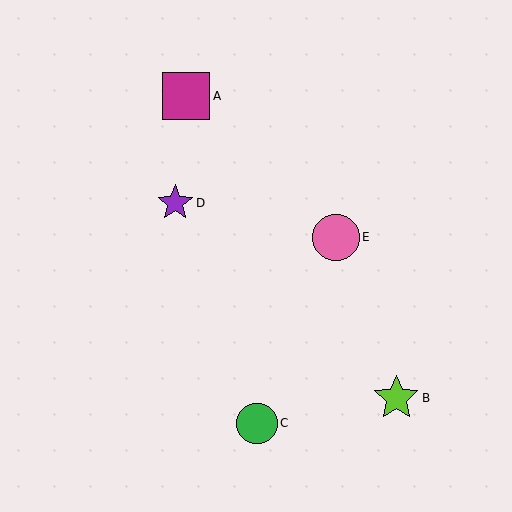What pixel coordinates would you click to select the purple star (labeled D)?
Click at (175, 203) to select the purple star D.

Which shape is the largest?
The magenta square (labeled A) is the largest.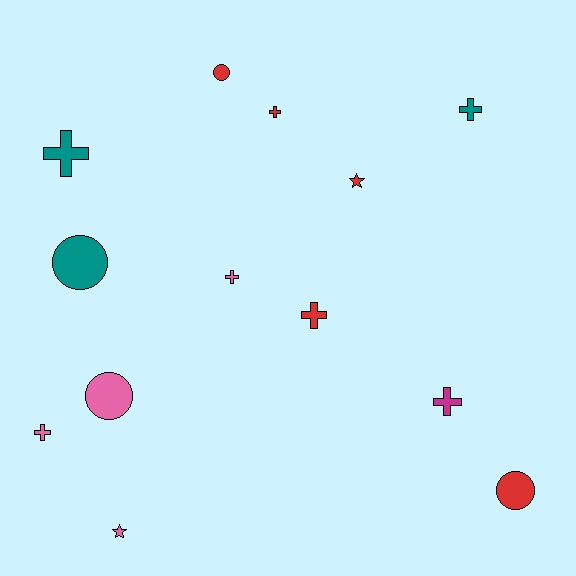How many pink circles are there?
There is 1 pink circle.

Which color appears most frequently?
Red, with 5 objects.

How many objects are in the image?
There are 13 objects.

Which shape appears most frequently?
Cross, with 7 objects.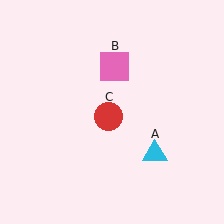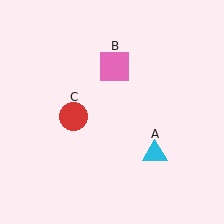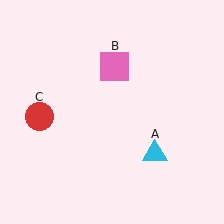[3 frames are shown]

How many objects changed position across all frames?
1 object changed position: red circle (object C).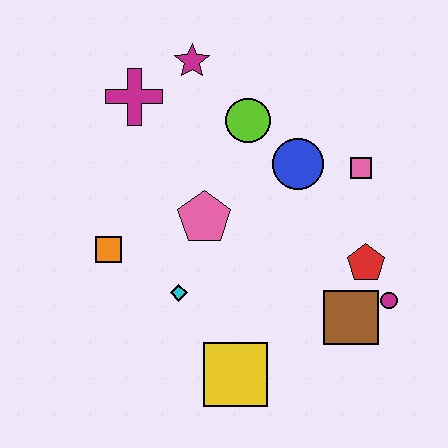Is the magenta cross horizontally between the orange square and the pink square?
Yes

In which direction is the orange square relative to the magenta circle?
The orange square is to the left of the magenta circle.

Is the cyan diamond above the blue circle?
No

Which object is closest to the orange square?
The cyan diamond is closest to the orange square.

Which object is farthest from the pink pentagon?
The magenta circle is farthest from the pink pentagon.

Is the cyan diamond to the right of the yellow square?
No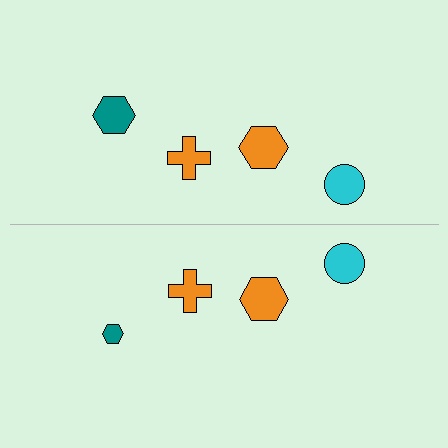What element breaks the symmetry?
The teal hexagon on the bottom side has a different size than its mirror counterpart.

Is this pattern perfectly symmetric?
No, the pattern is not perfectly symmetric. The teal hexagon on the bottom side has a different size than its mirror counterpart.